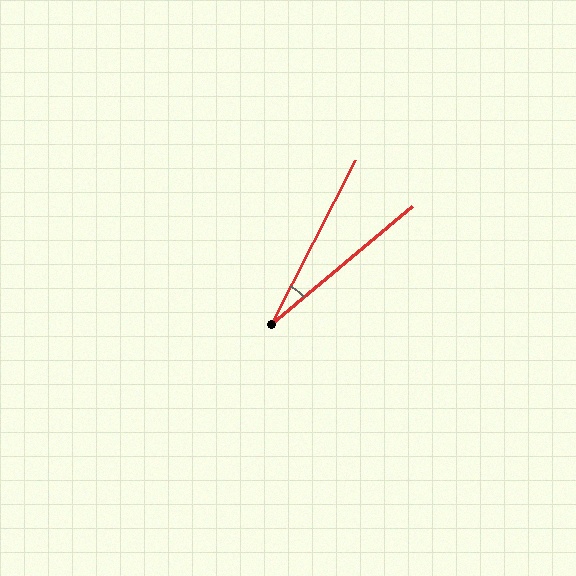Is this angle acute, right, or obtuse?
It is acute.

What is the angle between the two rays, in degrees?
Approximately 23 degrees.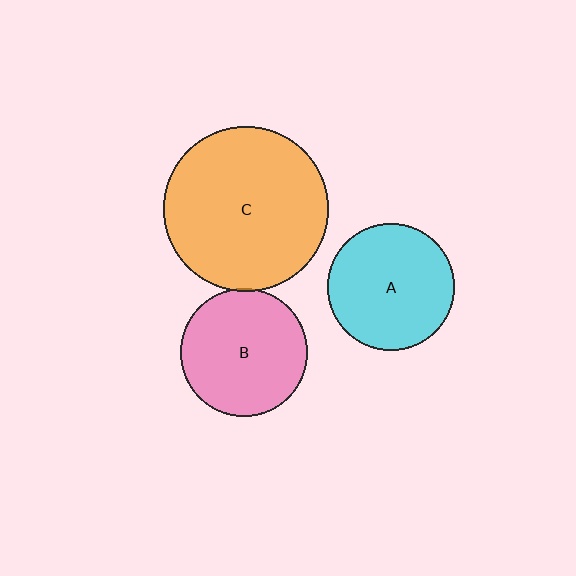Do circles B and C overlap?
Yes.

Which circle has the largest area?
Circle C (orange).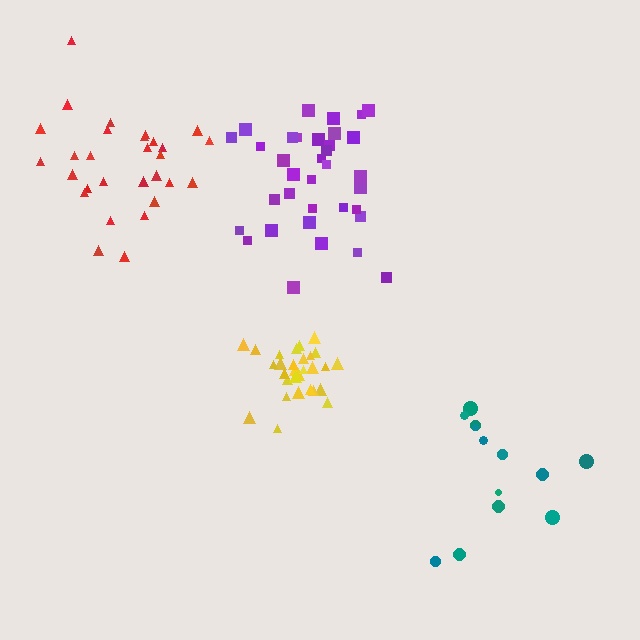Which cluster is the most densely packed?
Yellow.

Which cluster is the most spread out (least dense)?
Teal.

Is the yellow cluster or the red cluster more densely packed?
Yellow.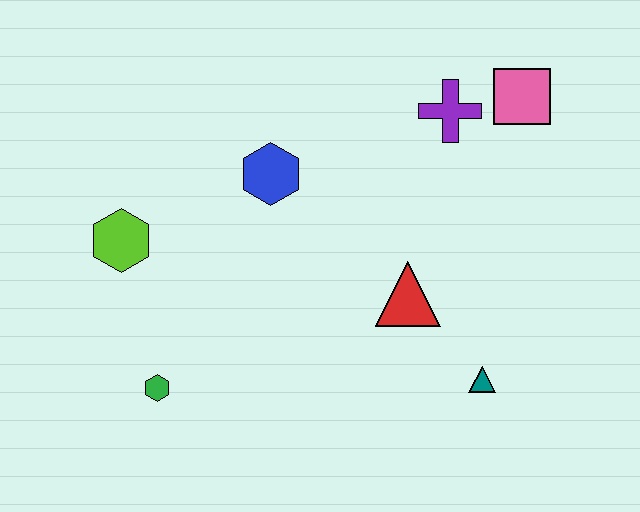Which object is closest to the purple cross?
The pink square is closest to the purple cross.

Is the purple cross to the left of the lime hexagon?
No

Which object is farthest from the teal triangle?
The lime hexagon is farthest from the teal triangle.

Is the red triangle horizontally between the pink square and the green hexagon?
Yes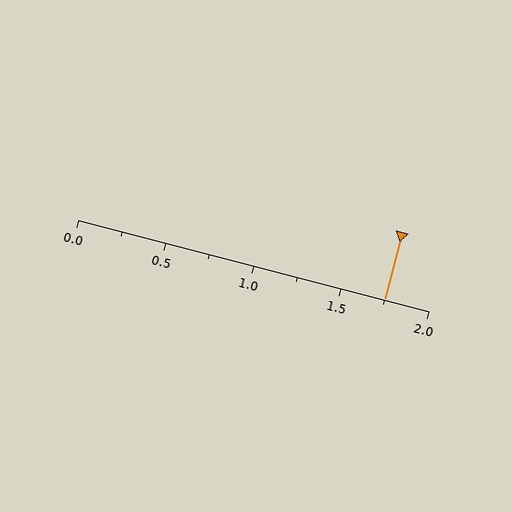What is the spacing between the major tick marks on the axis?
The major ticks are spaced 0.5 apart.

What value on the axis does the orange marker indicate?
The marker indicates approximately 1.75.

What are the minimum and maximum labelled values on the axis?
The axis runs from 0.0 to 2.0.